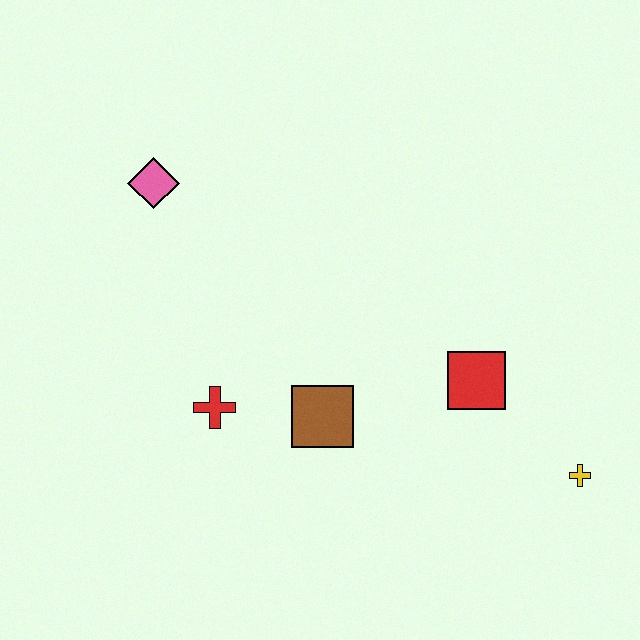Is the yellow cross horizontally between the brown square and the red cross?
No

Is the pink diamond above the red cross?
Yes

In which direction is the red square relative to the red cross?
The red square is to the right of the red cross.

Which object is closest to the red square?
The yellow cross is closest to the red square.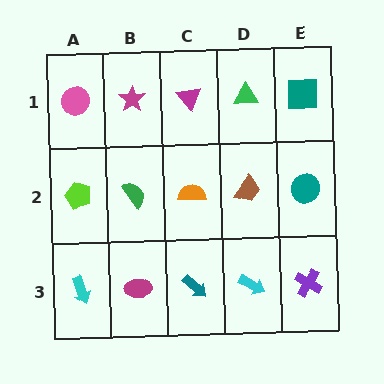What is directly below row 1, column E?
A teal circle.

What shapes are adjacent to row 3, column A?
A lime pentagon (row 2, column A), a magenta ellipse (row 3, column B).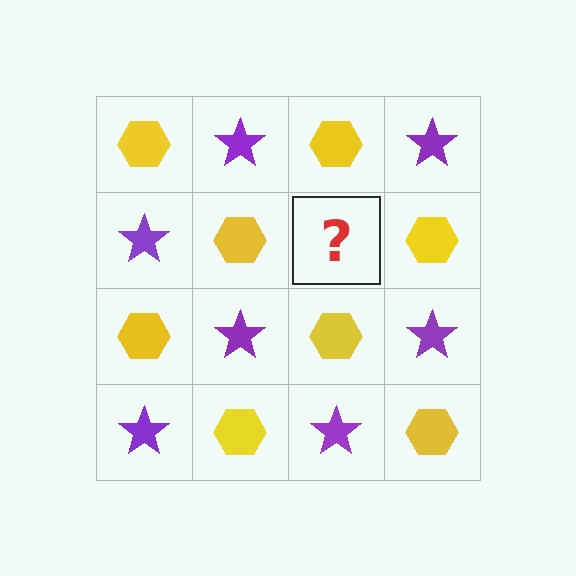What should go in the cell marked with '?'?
The missing cell should contain a purple star.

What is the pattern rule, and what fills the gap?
The rule is that it alternates yellow hexagon and purple star in a checkerboard pattern. The gap should be filled with a purple star.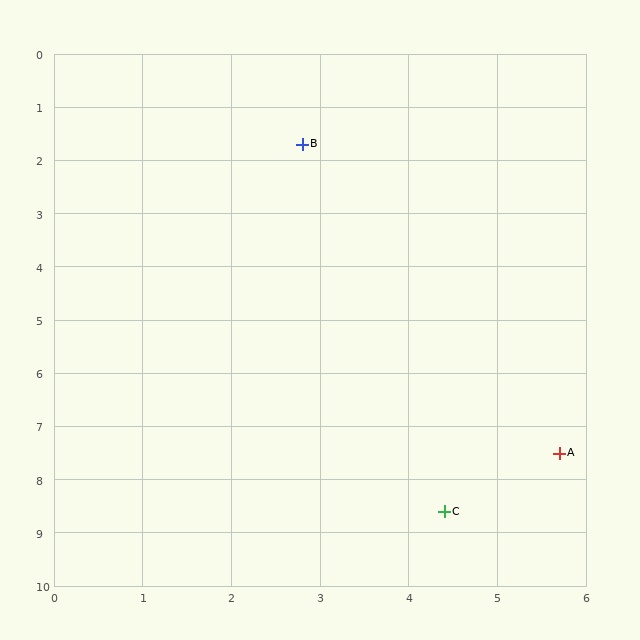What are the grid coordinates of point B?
Point B is at approximately (2.8, 1.7).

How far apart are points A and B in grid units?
Points A and B are about 6.5 grid units apart.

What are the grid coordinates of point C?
Point C is at approximately (4.4, 8.6).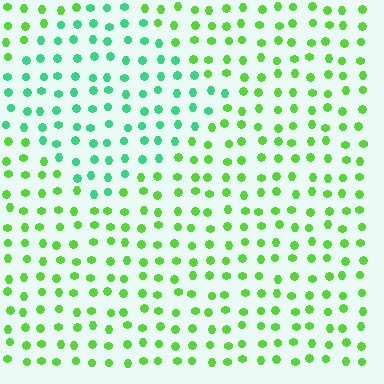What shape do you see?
I see a diamond.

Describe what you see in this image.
The image is filled with small lime elements in a uniform arrangement. A diamond-shaped region is visible where the elements are tinted to a slightly different hue, forming a subtle color boundary.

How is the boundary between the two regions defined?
The boundary is defined purely by a slight shift in hue (about 40 degrees). Spacing, size, and orientation are identical on both sides.